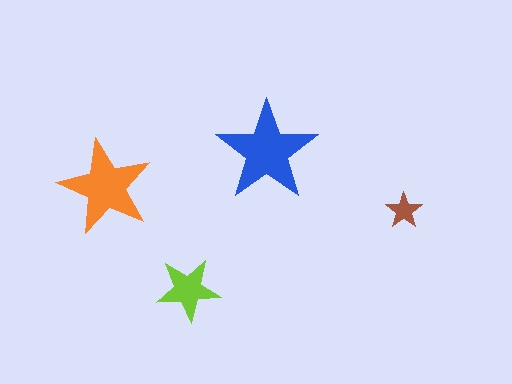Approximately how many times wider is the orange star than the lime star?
About 1.5 times wider.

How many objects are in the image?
There are 4 objects in the image.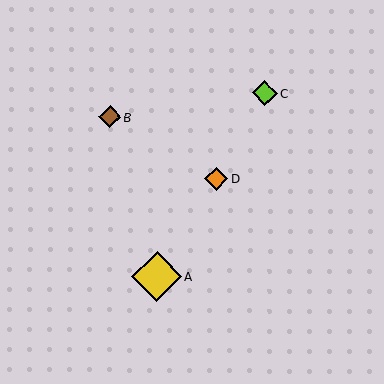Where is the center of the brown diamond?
The center of the brown diamond is at (110, 117).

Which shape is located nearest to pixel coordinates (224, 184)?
The orange diamond (labeled D) at (216, 179) is nearest to that location.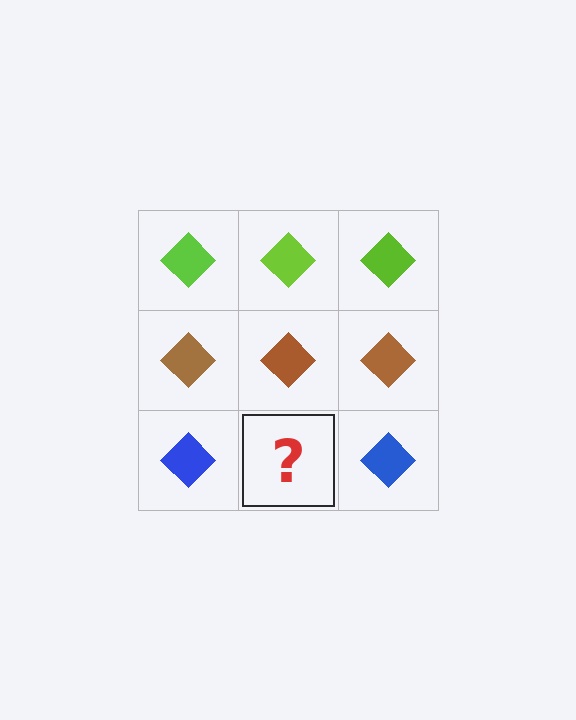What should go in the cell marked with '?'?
The missing cell should contain a blue diamond.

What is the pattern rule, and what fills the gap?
The rule is that each row has a consistent color. The gap should be filled with a blue diamond.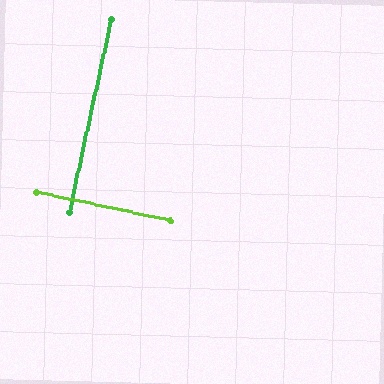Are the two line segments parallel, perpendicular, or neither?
Perpendicular — they meet at approximately 89°.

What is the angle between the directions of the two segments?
Approximately 89 degrees.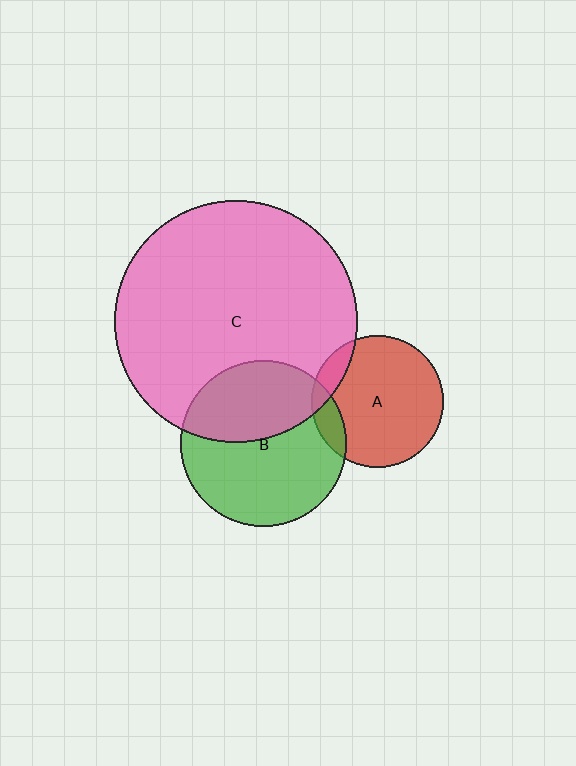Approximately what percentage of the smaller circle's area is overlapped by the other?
Approximately 10%.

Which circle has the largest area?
Circle C (pink).